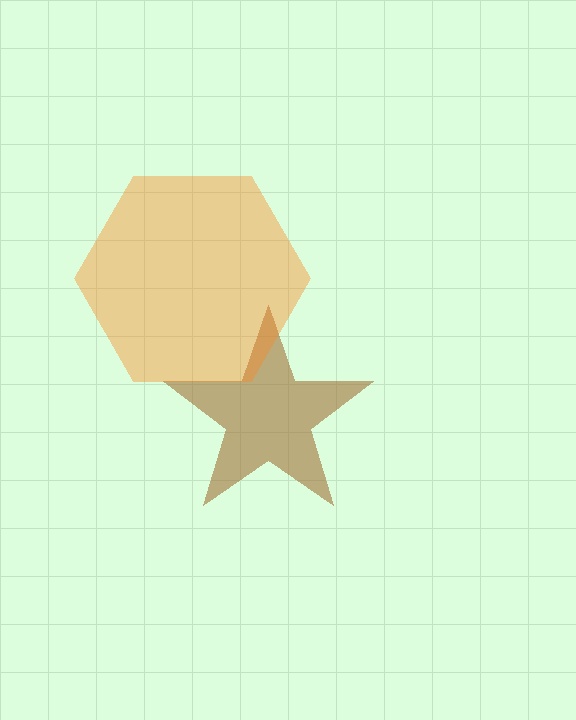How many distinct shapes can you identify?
There are 2 distinct shapes: a brown star, an orange hexagon.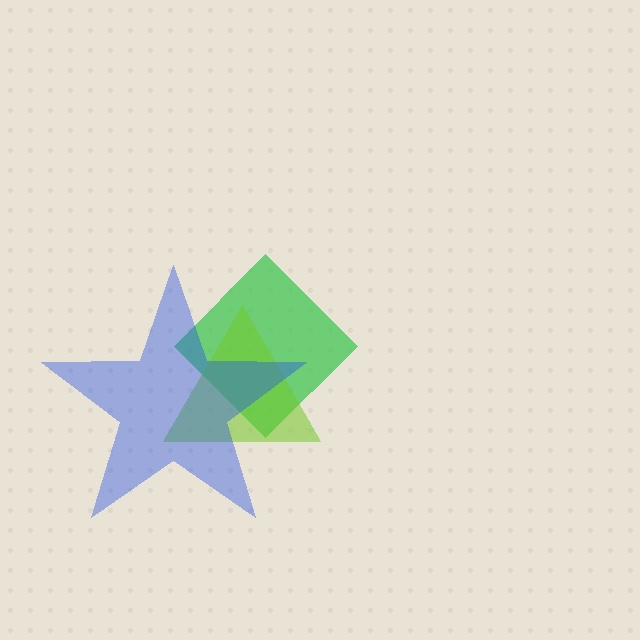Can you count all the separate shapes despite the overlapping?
Yes, there are 3 separate shapes.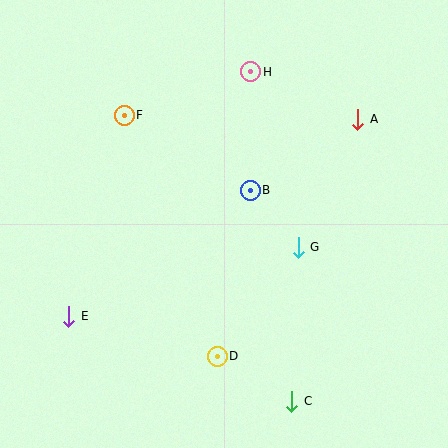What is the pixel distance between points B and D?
The distance between B and D is 169 pixels.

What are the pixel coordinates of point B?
Point B is at (250, 190).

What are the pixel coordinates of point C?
Point C is at (292, 401).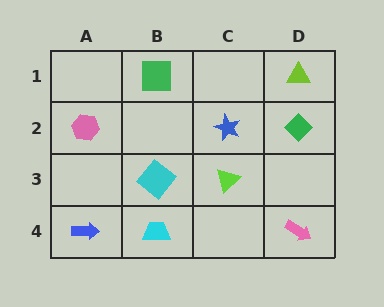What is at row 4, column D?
A pink arrow.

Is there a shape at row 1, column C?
No, that cell is empty.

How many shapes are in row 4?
3 shapes.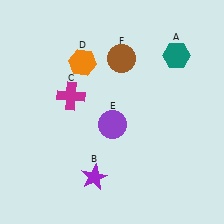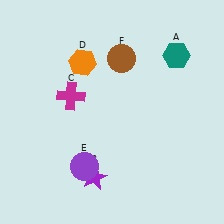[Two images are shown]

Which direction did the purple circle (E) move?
The purple circle (E) moved down.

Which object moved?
The purple circle (E) moved down.